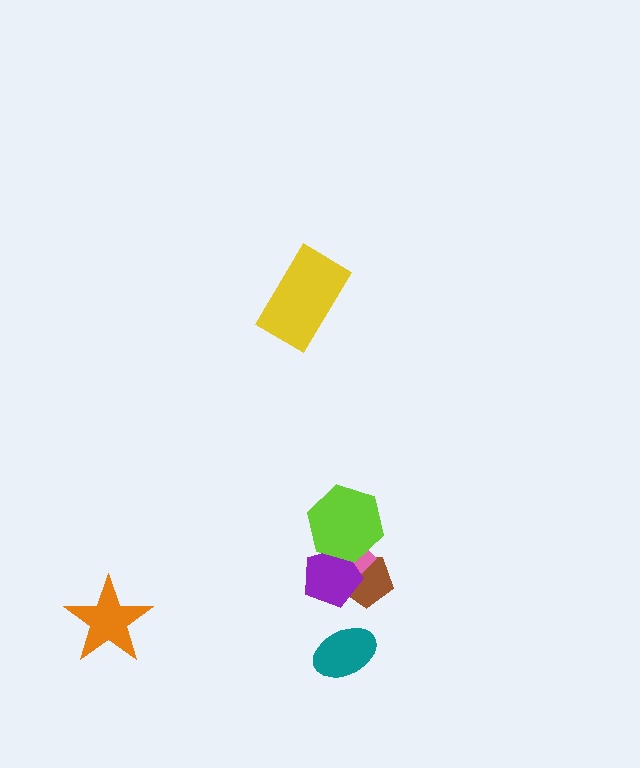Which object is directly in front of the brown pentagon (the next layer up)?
The pink diamond is directly in front of the brown pentagon.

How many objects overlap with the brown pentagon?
3 objects overlap with the brown pentagon.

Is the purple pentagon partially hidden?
Yes, it is partially covered by another shape.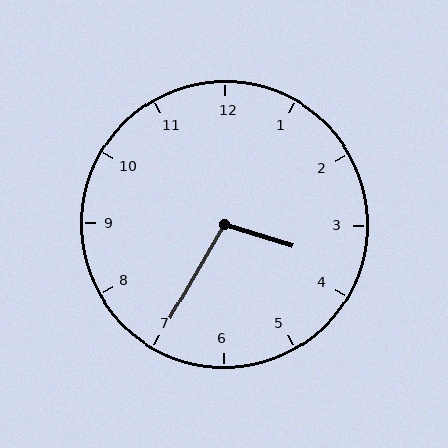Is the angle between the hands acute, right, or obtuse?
It is obtuse.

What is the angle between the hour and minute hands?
Approximately 102 degrees.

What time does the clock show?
3:35.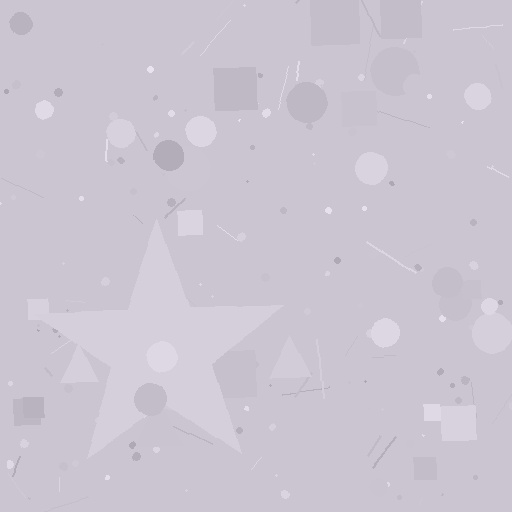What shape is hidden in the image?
A star is hidden in the image.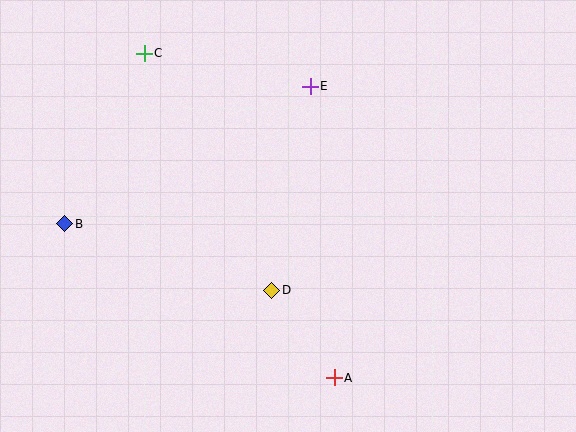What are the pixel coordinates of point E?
Point E is at (310, 86).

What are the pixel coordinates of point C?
Point C is at (144, 53).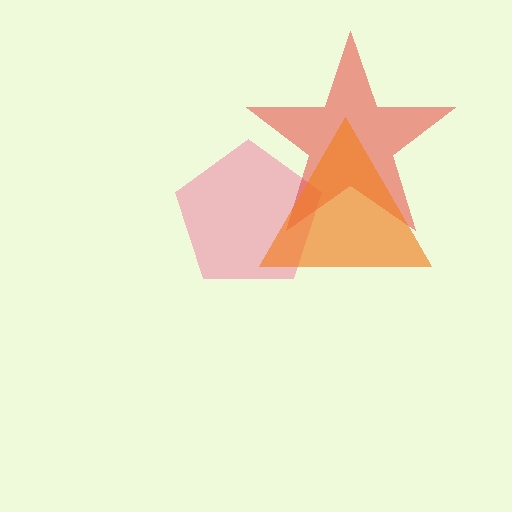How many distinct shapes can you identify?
There are 3 distinct shapes: a pink pentagon, a red star, an orange triangle.